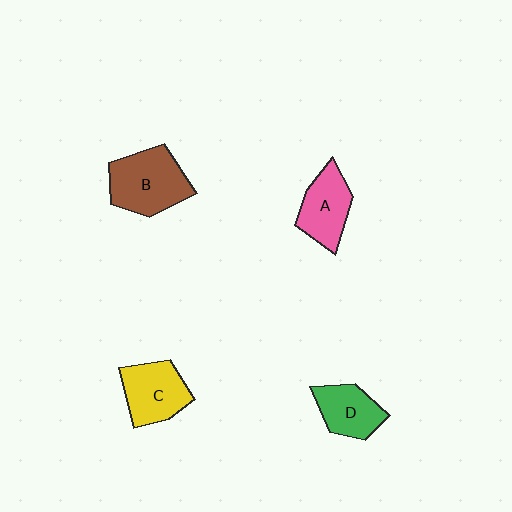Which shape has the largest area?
Shape B (brown).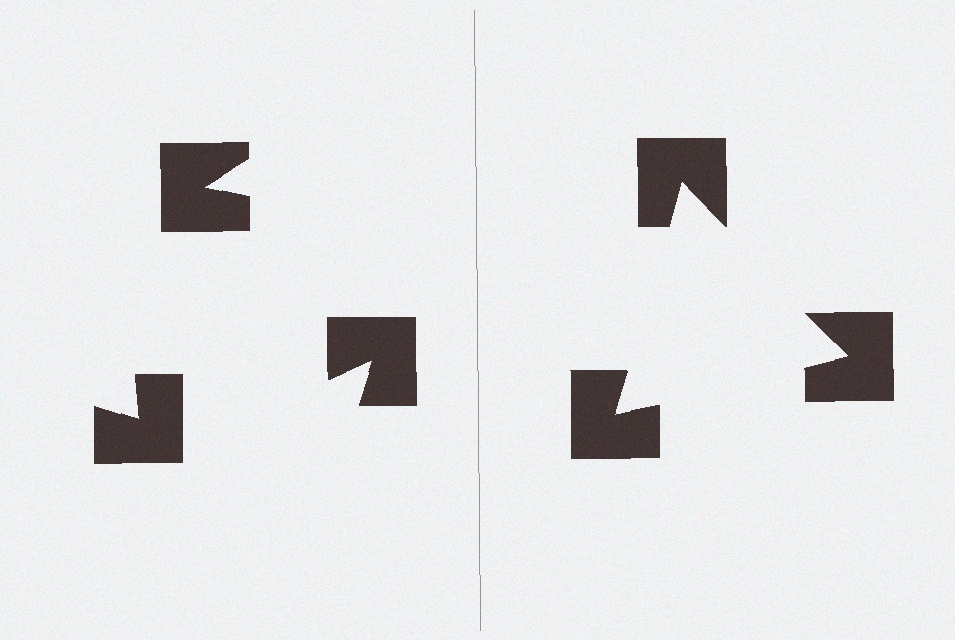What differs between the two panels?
The notched squares are positioned identically on both sides; only the wedge orientations differ. On the right they align to a triangle; on the left they are misaligned.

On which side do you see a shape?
An illusory triangle appears on the right side. On the left side the wedge cuts are rotated, so no coherent shape forms.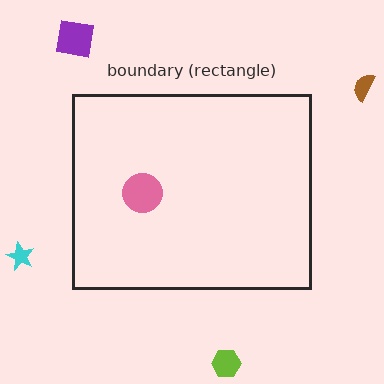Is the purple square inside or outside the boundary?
Outside.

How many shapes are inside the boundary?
1 inside, 4 outside.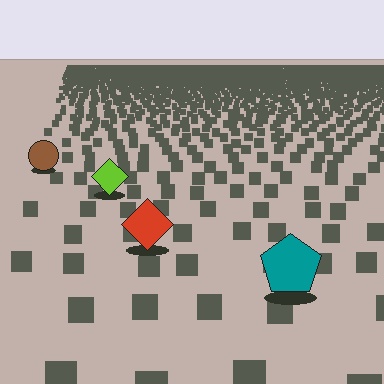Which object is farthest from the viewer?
The brown circle is farthest from the viewer. It appears smaller and the ground texture around it is denser.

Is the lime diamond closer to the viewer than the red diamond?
No. The red diamond is closer — you can tell from the texture gradient: the ground texture is coarser near it.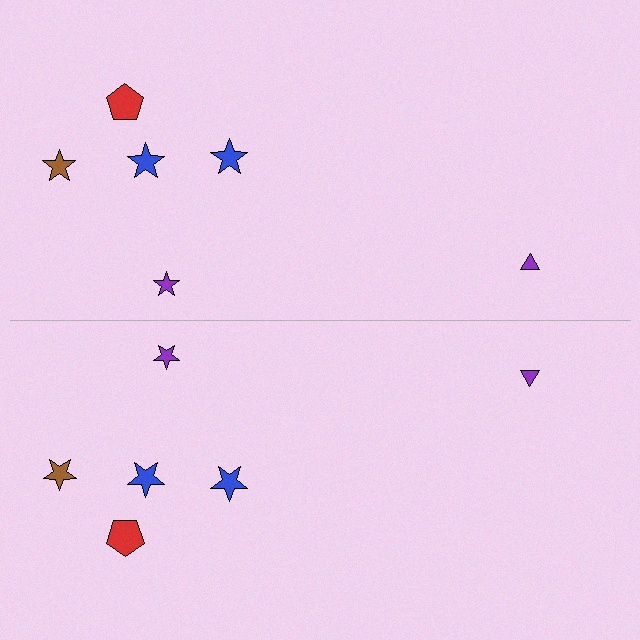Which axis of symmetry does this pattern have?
The pattern has a horizontal axis of symmetry running through the center of the image.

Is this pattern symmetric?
Yes, this pattern has bilateral (reflection) symmetry.